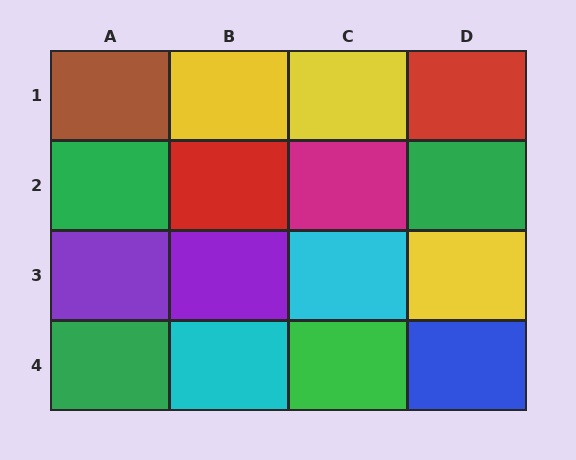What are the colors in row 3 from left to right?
Purple, purple, cyan, yellow.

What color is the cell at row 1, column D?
Red.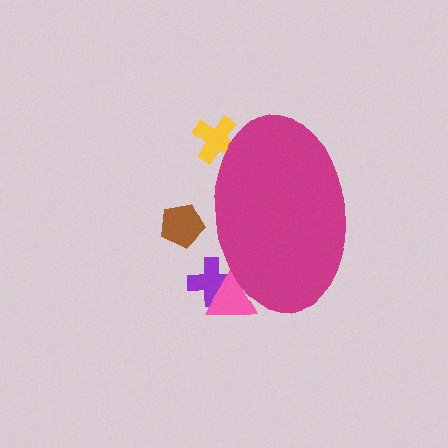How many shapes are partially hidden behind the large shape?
4 shapes are partially hidden.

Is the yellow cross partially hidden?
Yes, the yellow cross is partially hidden behind the magenta ellipse.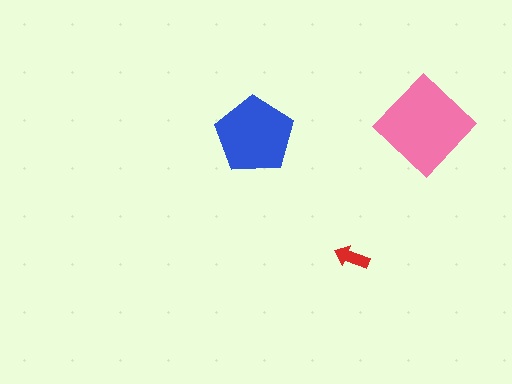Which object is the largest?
The pink diamond.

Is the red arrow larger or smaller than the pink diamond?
Smaller.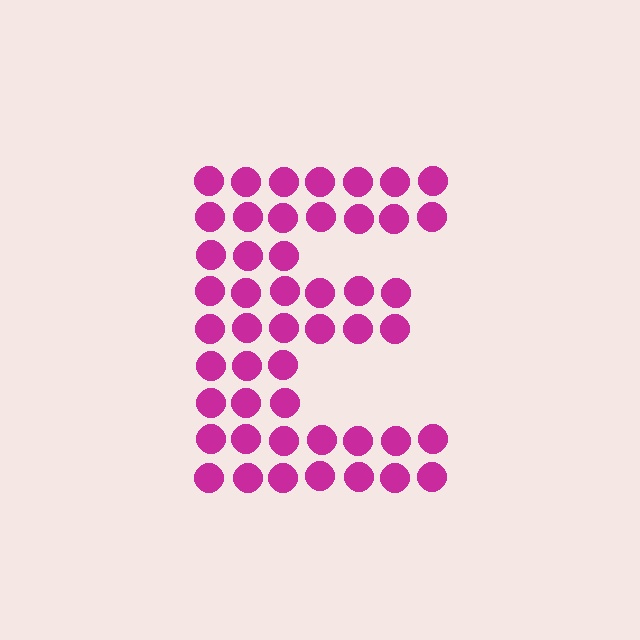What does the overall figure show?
The overall figure shows the letter E.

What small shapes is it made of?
It is made of small circles.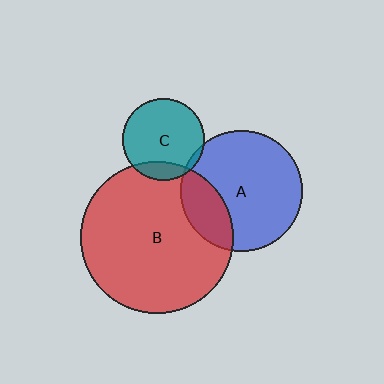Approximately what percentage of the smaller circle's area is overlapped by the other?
Approximately 25%.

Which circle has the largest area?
Circle B (red).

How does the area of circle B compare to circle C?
Approximately 3.4 times.